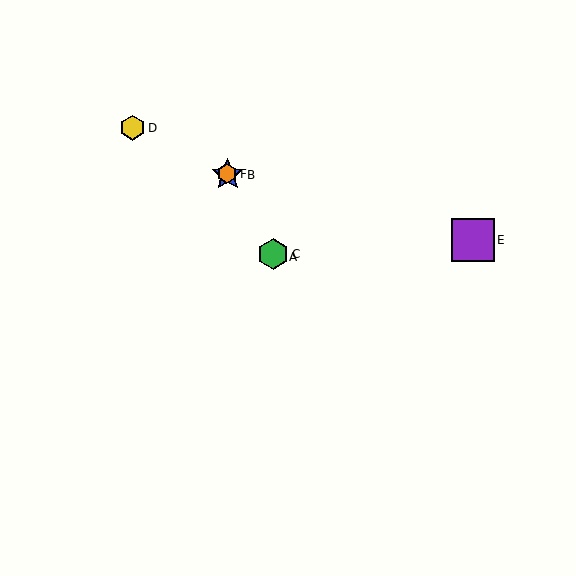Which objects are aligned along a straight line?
Objects A, B, C, F are aligned along a straight line.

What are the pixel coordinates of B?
Object B is at (228, 175).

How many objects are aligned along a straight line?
4 objects (A, B, C, F) are aligned along a straight line.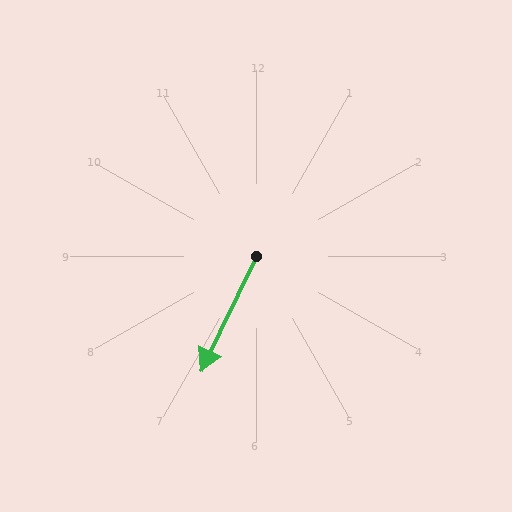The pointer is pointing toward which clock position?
Roughly 7 o'clock.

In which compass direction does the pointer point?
Southwest.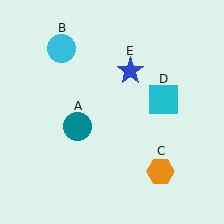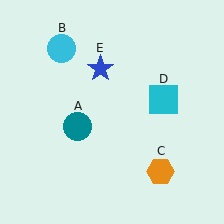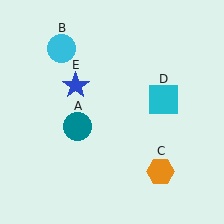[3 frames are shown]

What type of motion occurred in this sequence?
The blue star (object E) rotated counterclockwise around the center of the scene.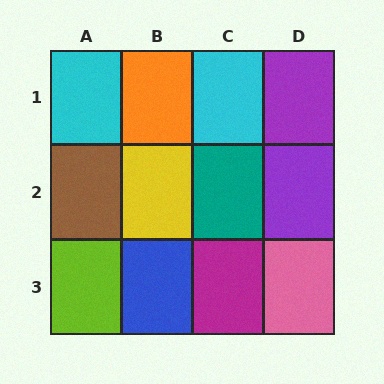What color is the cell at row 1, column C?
Cyan.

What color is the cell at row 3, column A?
Lime.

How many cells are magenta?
1 cell is magenta.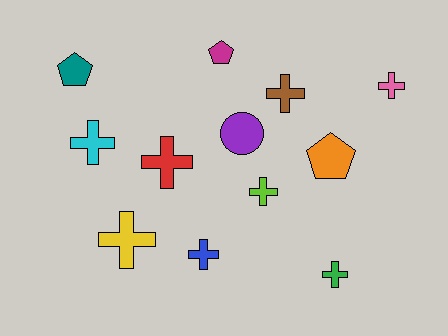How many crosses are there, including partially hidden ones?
There are 8 crosses.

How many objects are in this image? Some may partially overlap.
There are 12 objects.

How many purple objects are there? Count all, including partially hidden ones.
There is 1 purple object.